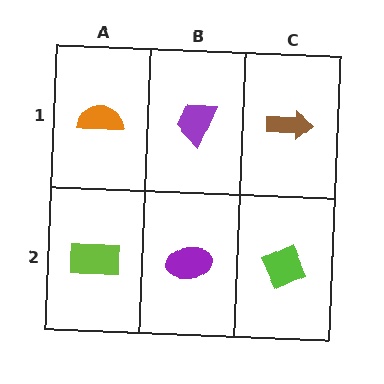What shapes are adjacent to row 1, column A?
A lime rectangle (row 2, column A), a purple trapezoid (row 1, column B).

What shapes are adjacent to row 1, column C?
A lime diamond (row 2, column C), a purple trapezoid (row 1, column B).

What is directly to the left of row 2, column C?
A purple ellipse.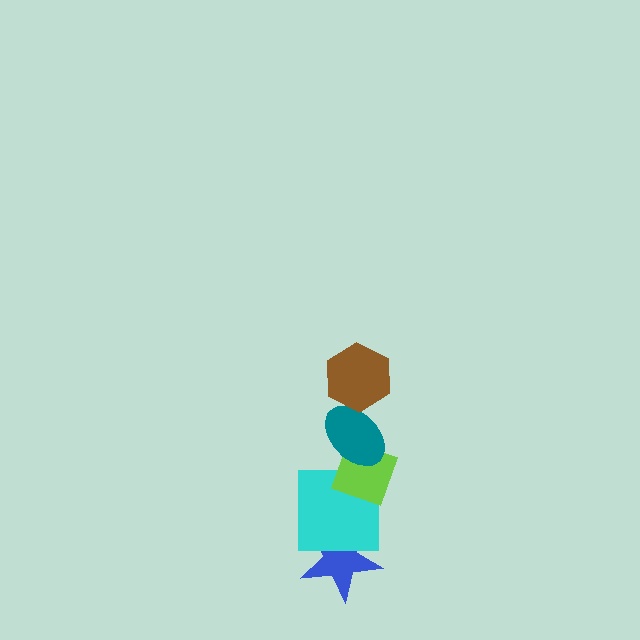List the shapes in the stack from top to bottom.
From top to bottom: the brown hexagon, the teal ellipse, the lime diamond, the cyan square, the blue star.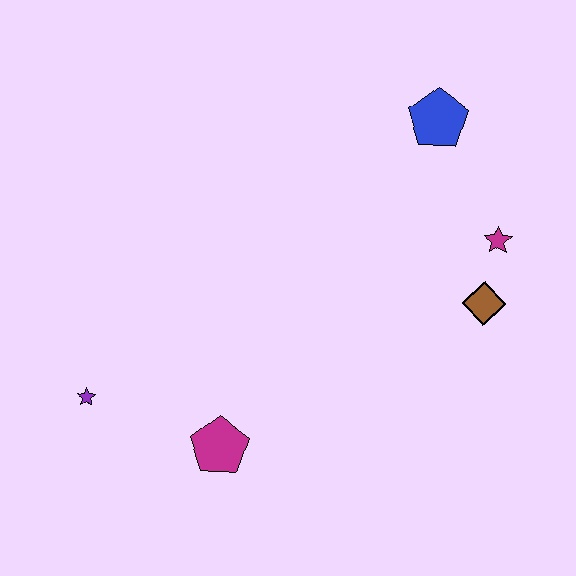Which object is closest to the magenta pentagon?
The purple star is closest to the magenta pentagon.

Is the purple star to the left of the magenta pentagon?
Yes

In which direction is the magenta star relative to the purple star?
The magenta star is to the right of the purple star.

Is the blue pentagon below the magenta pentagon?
No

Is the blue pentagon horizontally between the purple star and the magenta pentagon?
No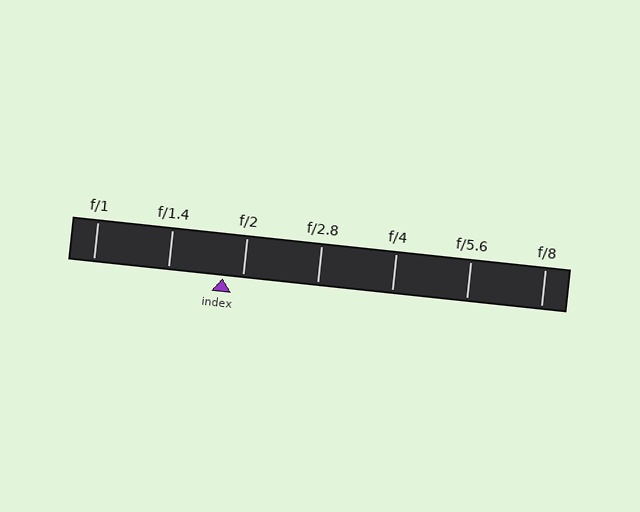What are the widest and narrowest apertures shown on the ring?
The widest aperture shown is f/1 and the narrowest is f/8.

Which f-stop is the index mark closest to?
The index mark is closest to f/2.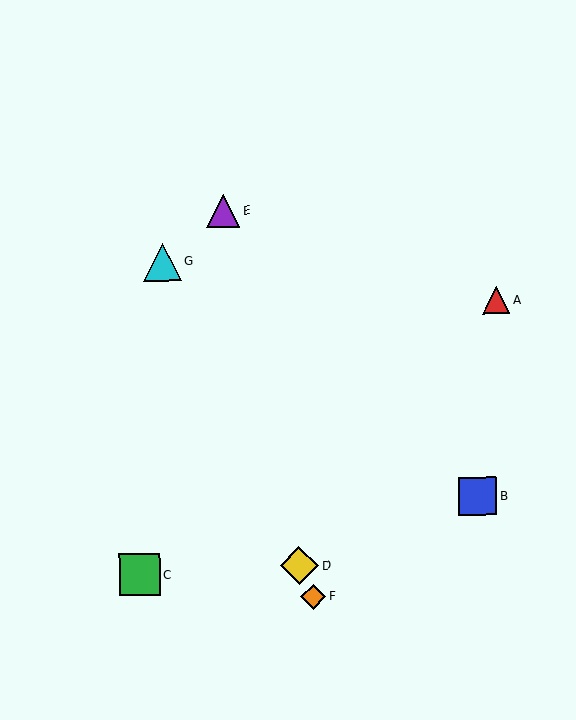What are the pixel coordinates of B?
Object B is at (477, 496).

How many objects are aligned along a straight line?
3 objects (D, F, G) are aligned along a straight line.